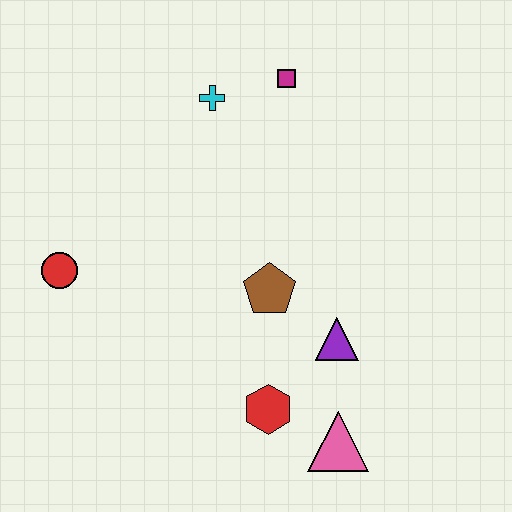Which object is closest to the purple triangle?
The brown pentagon is closest to the purple triangle.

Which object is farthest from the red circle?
The pink triangle is farthest from the red circle.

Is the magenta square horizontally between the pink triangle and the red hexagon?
Yes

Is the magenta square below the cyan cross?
No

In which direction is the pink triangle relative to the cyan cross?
The pink triangle is below the cyan cross.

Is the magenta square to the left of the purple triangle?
Yes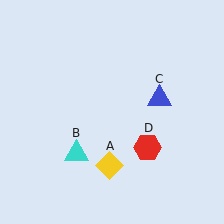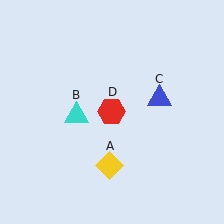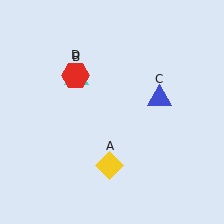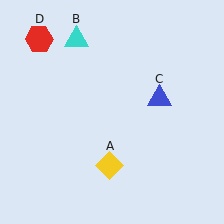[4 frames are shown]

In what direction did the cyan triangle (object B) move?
The cyan triangle (object B) moved up.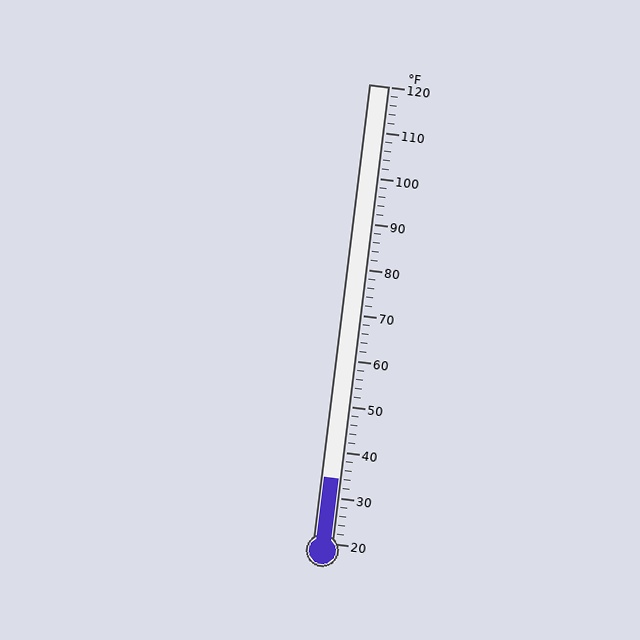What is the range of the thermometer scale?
The thermometer scale ranges from 20°F to 120°F.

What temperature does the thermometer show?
The thermometer shows approximately 34°F.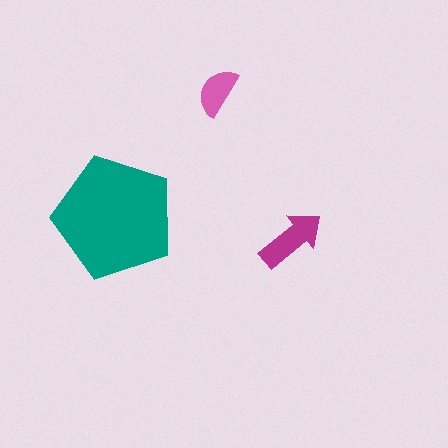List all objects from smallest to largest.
The pink semicircle, the magenta arrow, the teal pentagon.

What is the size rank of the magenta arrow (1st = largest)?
2nd.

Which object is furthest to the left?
The teal pentagon is leftmost.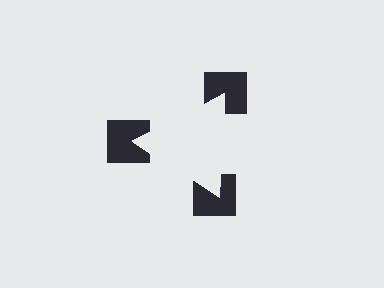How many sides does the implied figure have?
3 sides.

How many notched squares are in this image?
There are 3 — one at each vertex of the illusory triangle.